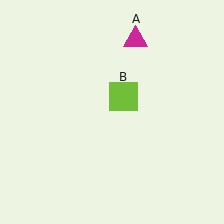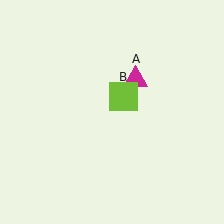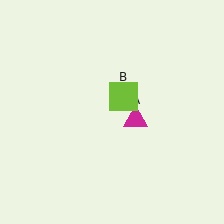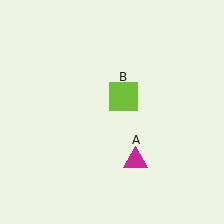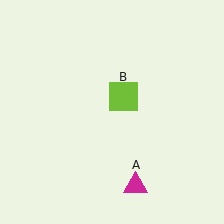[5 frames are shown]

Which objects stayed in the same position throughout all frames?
Lime square (object B) remained stationary.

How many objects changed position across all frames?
1 object changed position: magenta triangle (object A).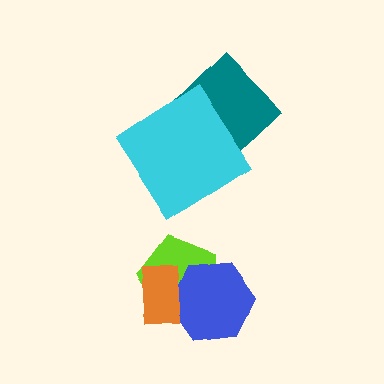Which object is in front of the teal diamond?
The cyan diamond is in front of the teal diamond.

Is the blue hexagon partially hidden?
Yes, it is partially covered by another shape.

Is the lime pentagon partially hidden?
Yes, it is partially covered by another shape.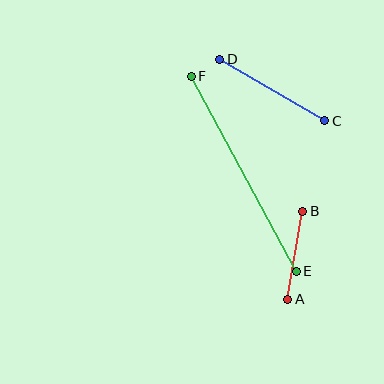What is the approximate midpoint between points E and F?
The midpoint is at approximately (244, 174) pixels.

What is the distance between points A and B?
The distance is approximately 89 pixels.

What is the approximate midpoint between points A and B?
The midpoint is at approximately (295, 255) pixels.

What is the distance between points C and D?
The distance is approximately 122 pixels.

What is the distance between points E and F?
The distance is approximately 221 pixels.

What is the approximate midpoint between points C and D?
The midpoint is at approximately (272, 90) pixels.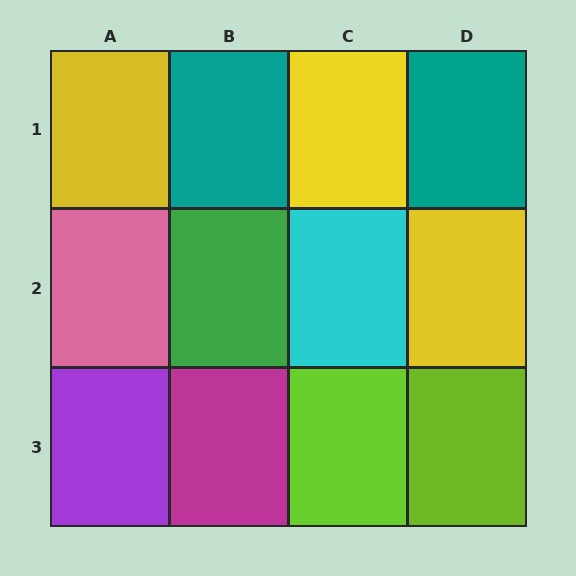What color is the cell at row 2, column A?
Pink.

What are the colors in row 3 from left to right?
Purple, magenta, lime, lime.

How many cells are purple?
1 cell is purple.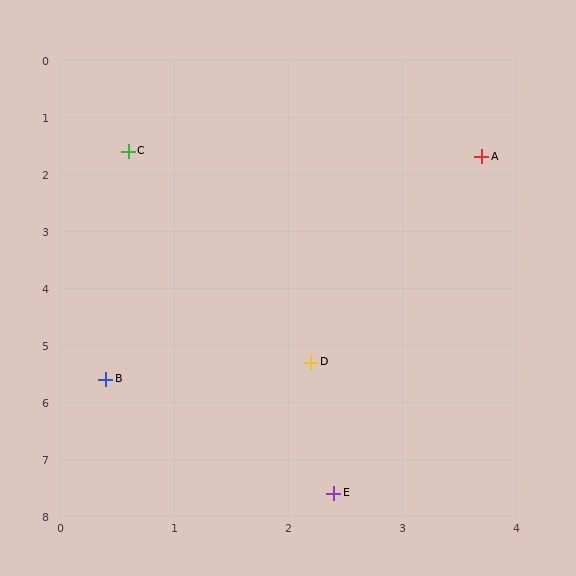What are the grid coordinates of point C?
Point C is at approximately (0.6, 1.6).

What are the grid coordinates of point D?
Point D is at approximately (2.2, 5.3).